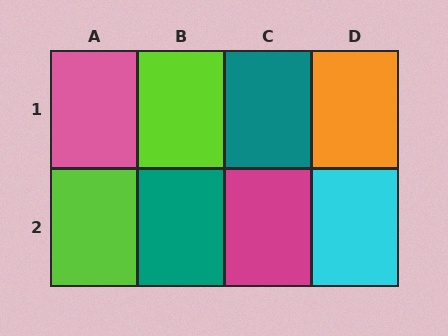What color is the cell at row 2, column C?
Magenta.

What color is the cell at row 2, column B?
Teal.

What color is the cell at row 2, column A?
Lime.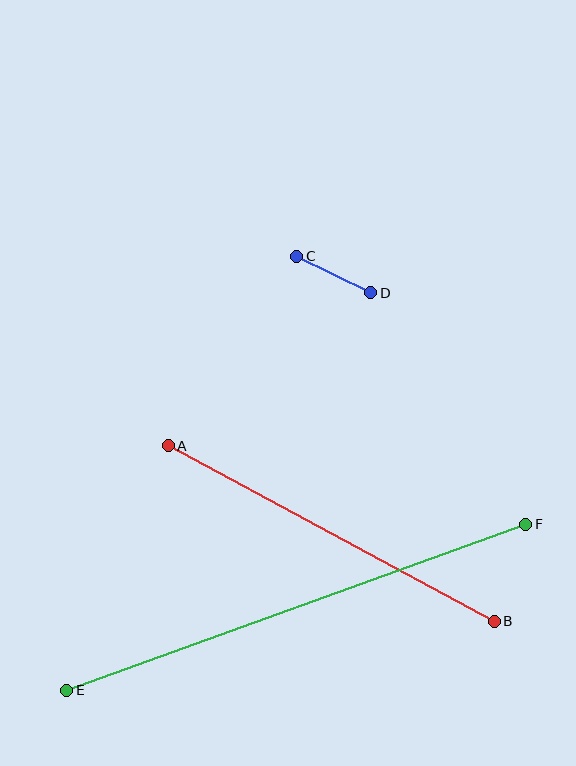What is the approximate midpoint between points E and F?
The midpoint is at approximately (296, 607) pixels.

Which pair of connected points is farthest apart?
Points E and F are farthest apart.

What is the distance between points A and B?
The distance is approximately 371 pixels.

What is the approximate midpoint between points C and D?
The midpoint is at approximately (334, 275) pixels.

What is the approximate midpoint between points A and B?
The midpoint is at approximately (331, 534) pixels.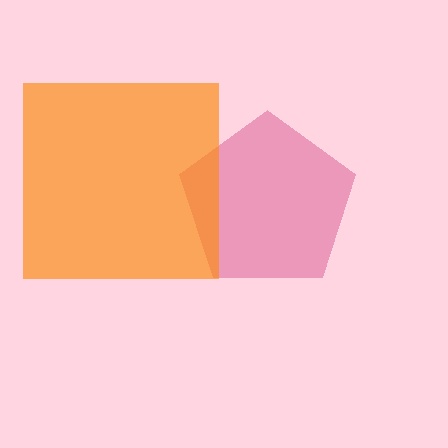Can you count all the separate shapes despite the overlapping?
Yes, there are 2 separate shapes.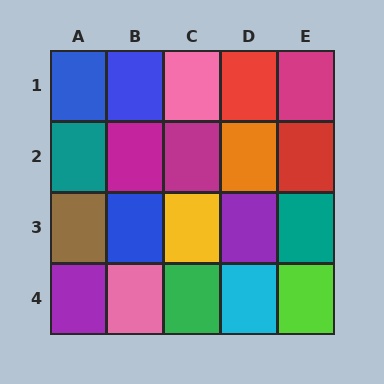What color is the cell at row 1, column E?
Magenta.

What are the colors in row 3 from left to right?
Brown, blue, yellow, purple, teal.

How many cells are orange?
1 cell is orange.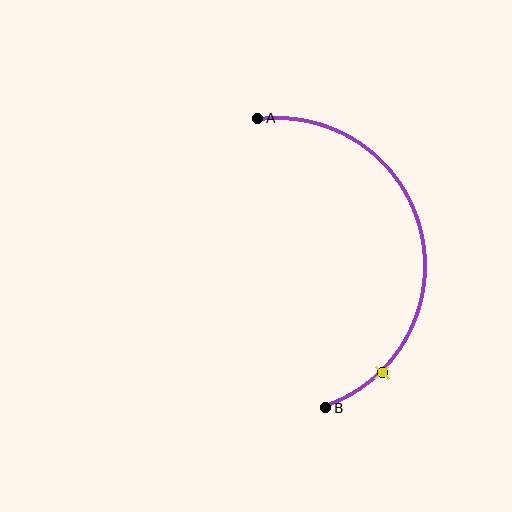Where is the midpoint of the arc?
The arc midpoint is the point on the curve farthest from the straight line joining A and B. It sits to the right of that line.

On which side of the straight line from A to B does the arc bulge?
The arc bulges to the right of the straight line connecting A and B.